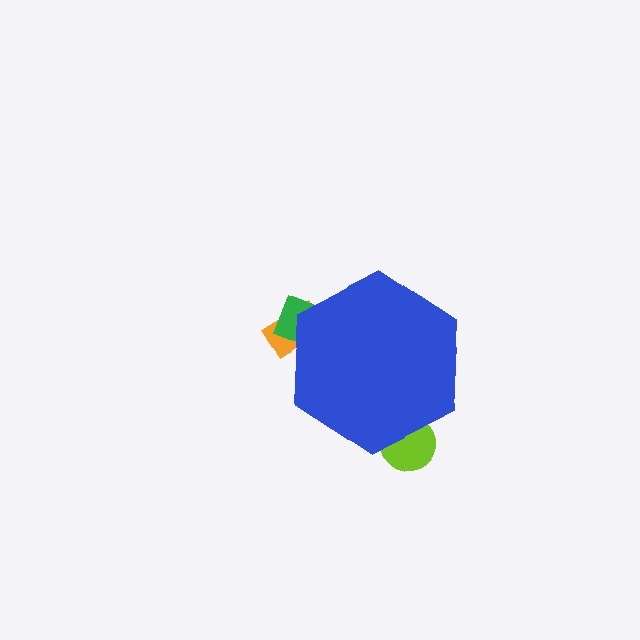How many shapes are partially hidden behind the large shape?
3 shapes are partially hidden.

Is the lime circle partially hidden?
Yes, the lime circle is partially hidden behind the blue hexagon.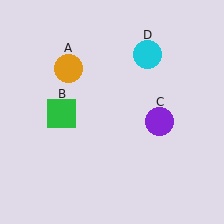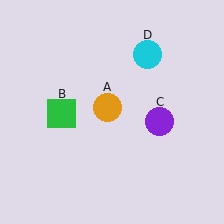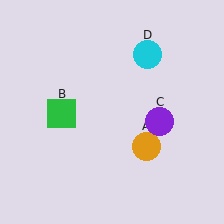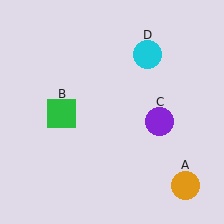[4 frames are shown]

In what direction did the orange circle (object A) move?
The orange circle (object A) moved down and to the right.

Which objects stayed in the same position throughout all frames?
Green square (object B) and purple circle (object C) and cyan circle (object D) remained stationary.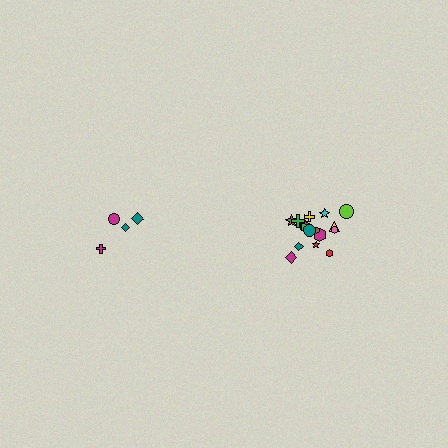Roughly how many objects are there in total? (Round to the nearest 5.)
Roughly 20 objects in total.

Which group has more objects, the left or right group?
The right group.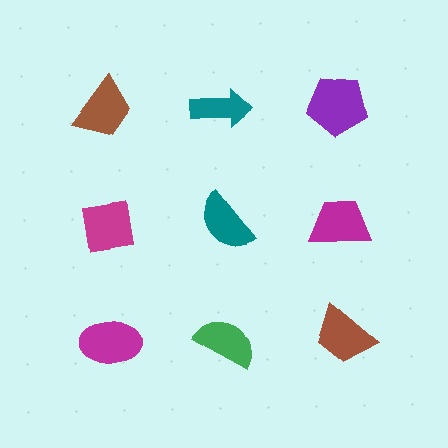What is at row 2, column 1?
A magenta square.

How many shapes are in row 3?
3 shapes.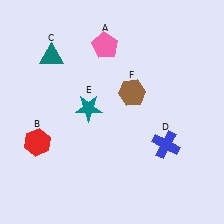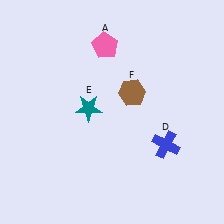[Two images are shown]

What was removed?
The teal triangle (C), the red hexagon (B) were removed in Image 2.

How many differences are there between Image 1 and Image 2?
There are 2 differences between the two images.